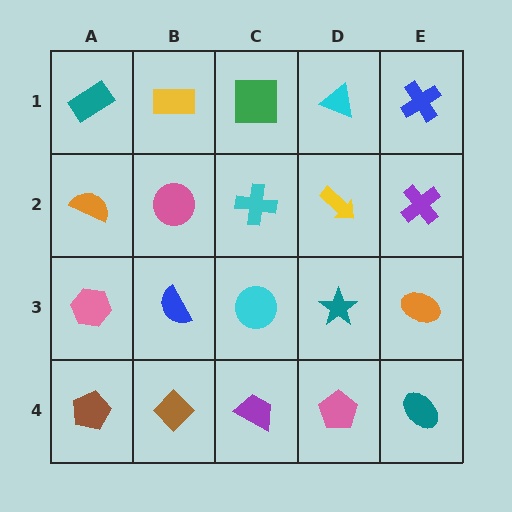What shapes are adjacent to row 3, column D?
A yellow arrow (row 2, column D), a pink pentagon (row 4, column D), a cyan circle (row 3, column C), an orange ellipse (row 3, column E).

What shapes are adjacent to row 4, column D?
A teal star (row 3, column D), a purple trapezoid (row 4, column C), a teal ellipse (row 4, column E).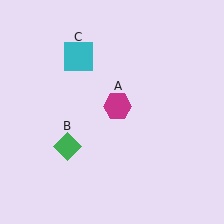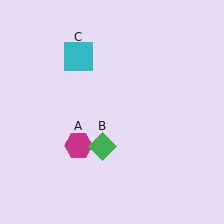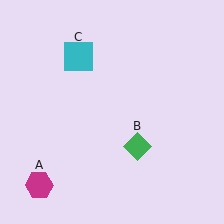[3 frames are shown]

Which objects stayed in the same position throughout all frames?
Cyan square (object C) remained stationary.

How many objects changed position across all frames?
2 objects changed position: magenta hexagon (object A), green diamond (object B).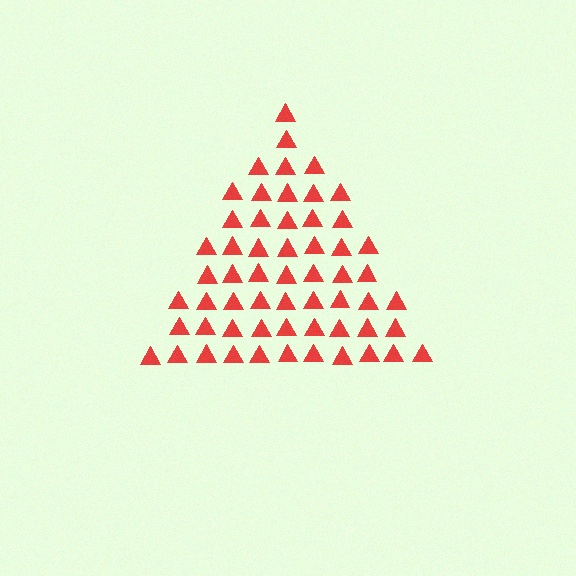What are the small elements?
The small elements are triangles.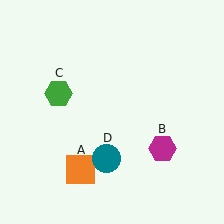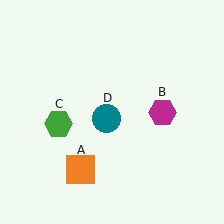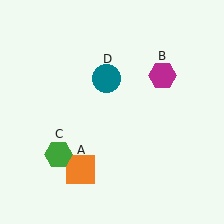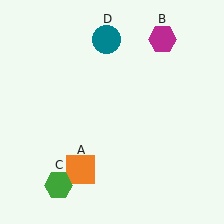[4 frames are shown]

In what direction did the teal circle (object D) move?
The teal circle (object D) moved up.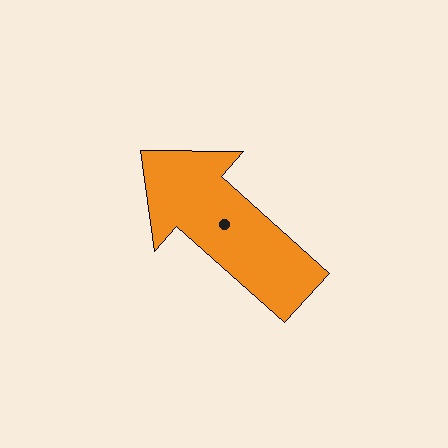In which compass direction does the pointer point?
Northwest.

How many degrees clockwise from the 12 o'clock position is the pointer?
Approximately 312 degrees.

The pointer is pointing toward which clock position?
Roughly 10 o'clock.